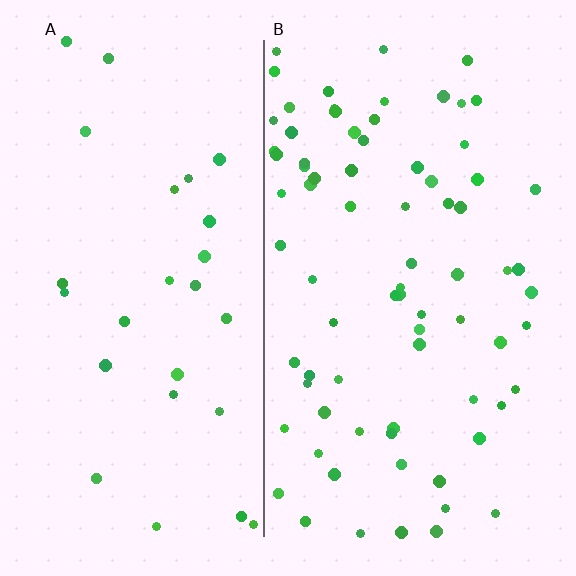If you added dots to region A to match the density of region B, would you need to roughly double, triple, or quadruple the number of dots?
Approximately triple.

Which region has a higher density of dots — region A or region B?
B (the right).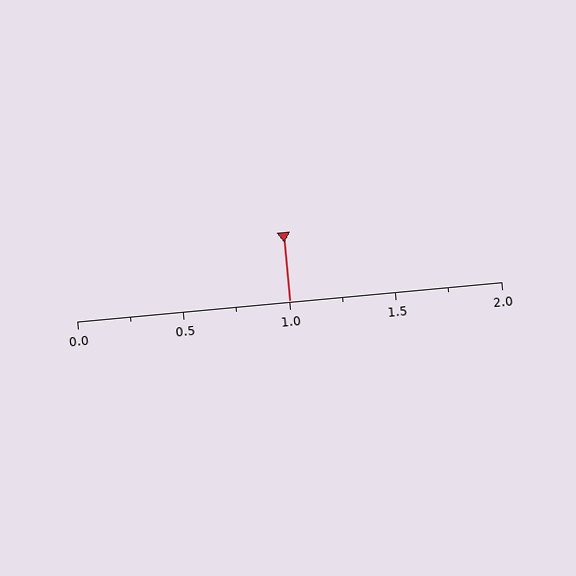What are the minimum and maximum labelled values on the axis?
The axis runs from 0.0 to 2.0.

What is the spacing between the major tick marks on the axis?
The major ticks are spaced 0.5 apart.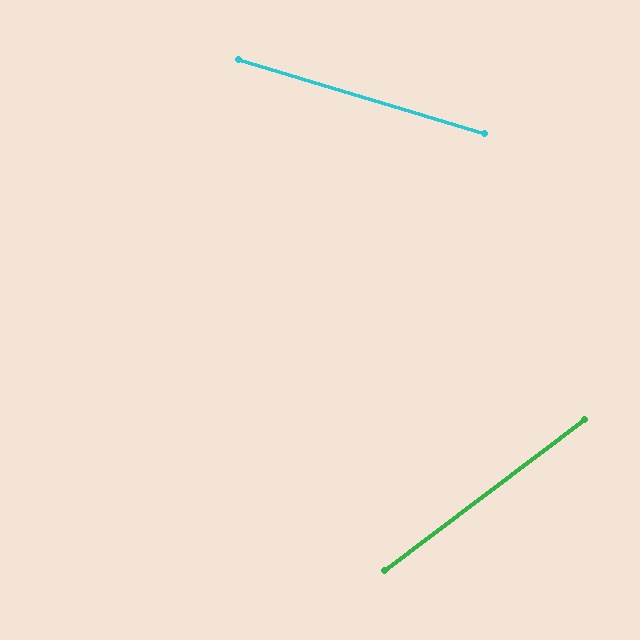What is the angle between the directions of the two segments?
Approximately 54 degrees.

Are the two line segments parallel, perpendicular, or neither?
Neither parallel nor perpendicular — they differ by about 54°.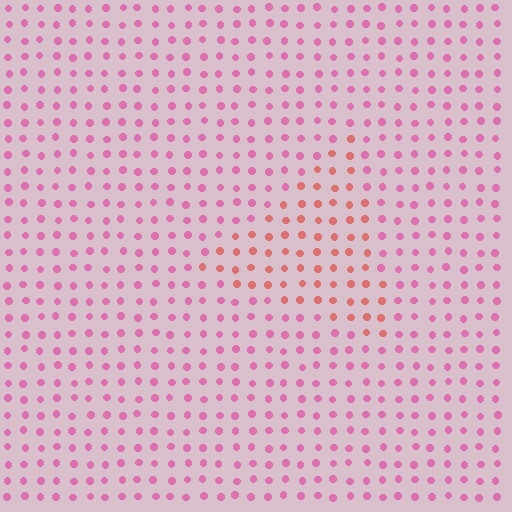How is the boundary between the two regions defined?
The boundary is defined purely by a slight shift in hue (about 35 degrees). Spacing, size, and orientation are identical on both sides.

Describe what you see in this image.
The image is filled with small pink elements in a uniform arrangement. A triangle-shaped region is visible where the elements are tinted to a slightly different hue, forming a subtle color boundary.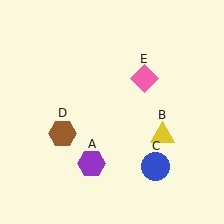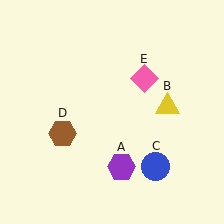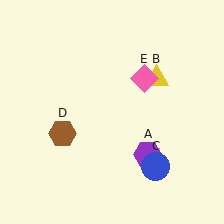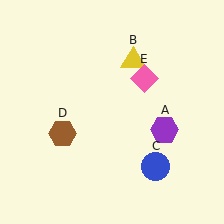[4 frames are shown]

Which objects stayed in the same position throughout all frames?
Blue circle (object C) and brown hexagon (object D) and pink diamond (object E) remained stationary.